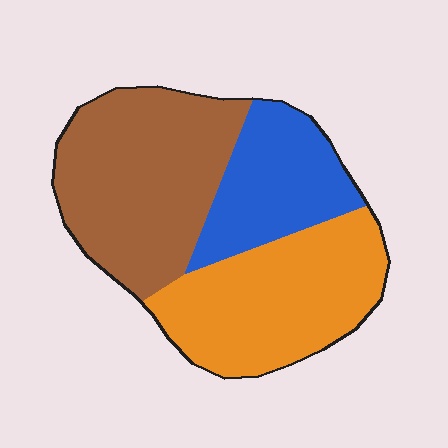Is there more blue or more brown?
Brown.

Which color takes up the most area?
Brown, at roughly 40%.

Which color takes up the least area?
Blue, at roughly 25%.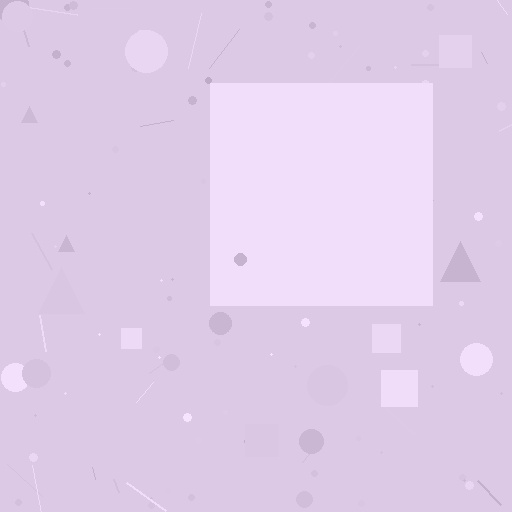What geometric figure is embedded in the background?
A square is embedded in the background.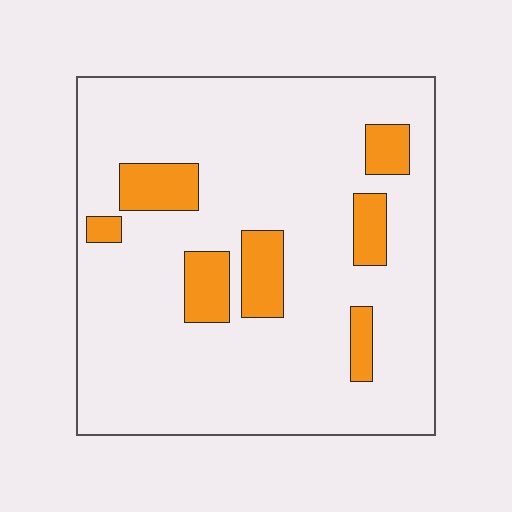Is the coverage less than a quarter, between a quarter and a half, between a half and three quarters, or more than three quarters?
Less than a quarter.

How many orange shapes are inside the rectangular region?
7.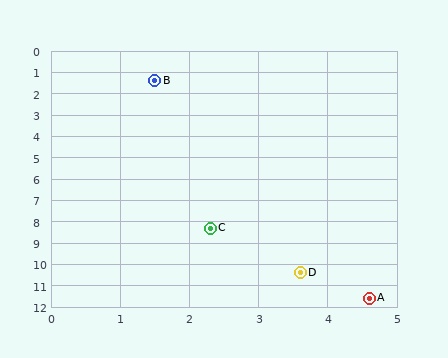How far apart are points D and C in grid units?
Points D and C are about 2.5 grid units apart.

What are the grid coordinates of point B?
Point B is at approximately (1.5, 1.4).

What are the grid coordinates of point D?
Point D is at approximately (3.6, 10.4).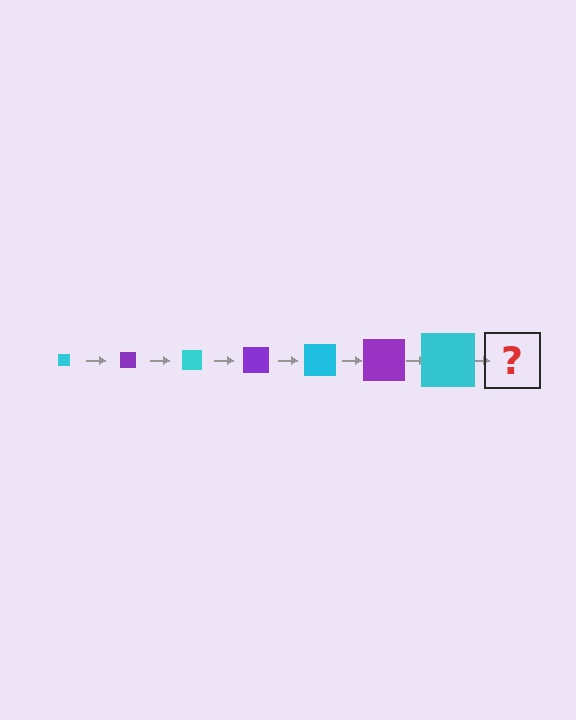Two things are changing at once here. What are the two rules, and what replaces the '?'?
The two rules are that the square grows larger each step and the color cycles through cyan and purple. The '?' should be a purple square, larger than the previous one.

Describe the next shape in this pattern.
It should be a purple square, larger than the previous one.